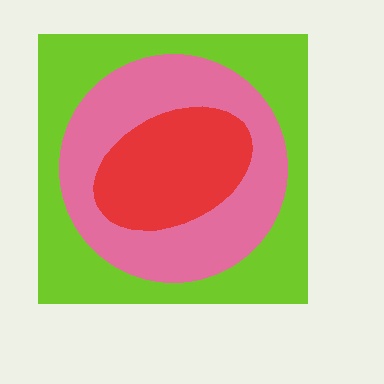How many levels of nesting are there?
3.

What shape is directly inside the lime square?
The pink circle.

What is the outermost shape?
The lime square.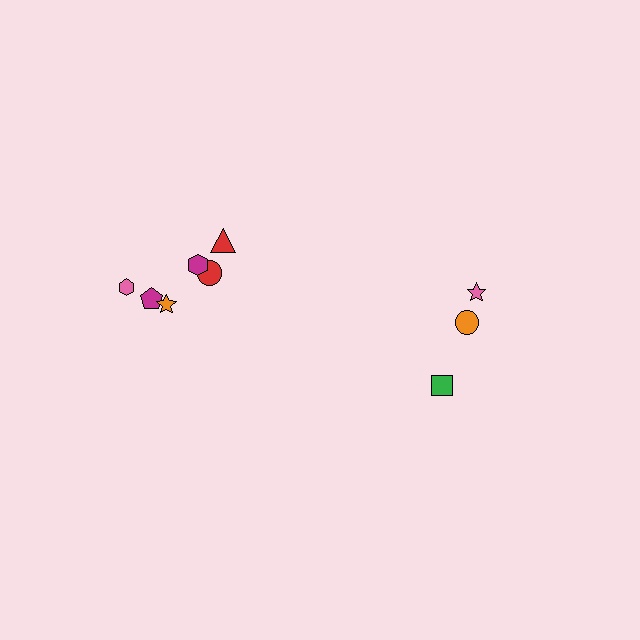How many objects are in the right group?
There are 3 objects.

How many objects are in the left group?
There are 6 objects.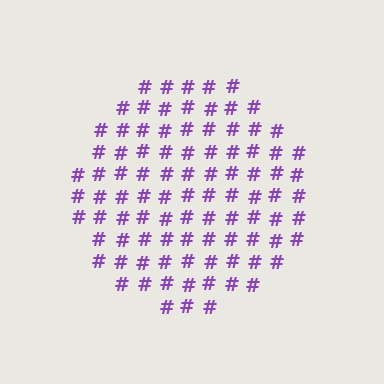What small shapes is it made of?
It is made of small hash symbols.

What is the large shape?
The large shape is a circle.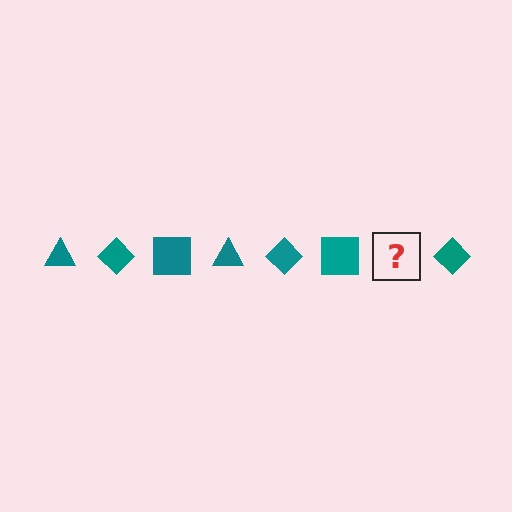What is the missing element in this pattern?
The missing element is a teal triangle.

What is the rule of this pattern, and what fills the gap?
The rule is that the pattern cycles through triangle, diamond, square shapes in teal. The gap should be filled with a teal triangle.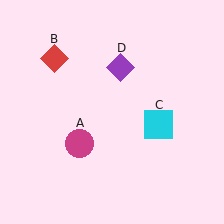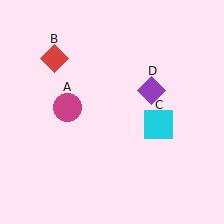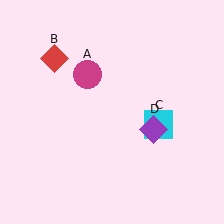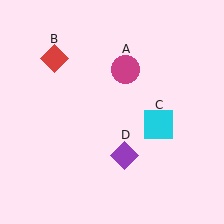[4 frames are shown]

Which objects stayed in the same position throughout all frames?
Red diamond (object B) and cyan square (object C) remained stationary.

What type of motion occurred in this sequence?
The magenta circle (object A), purple diamond (object D) rotated clockwise around the center of the scene.